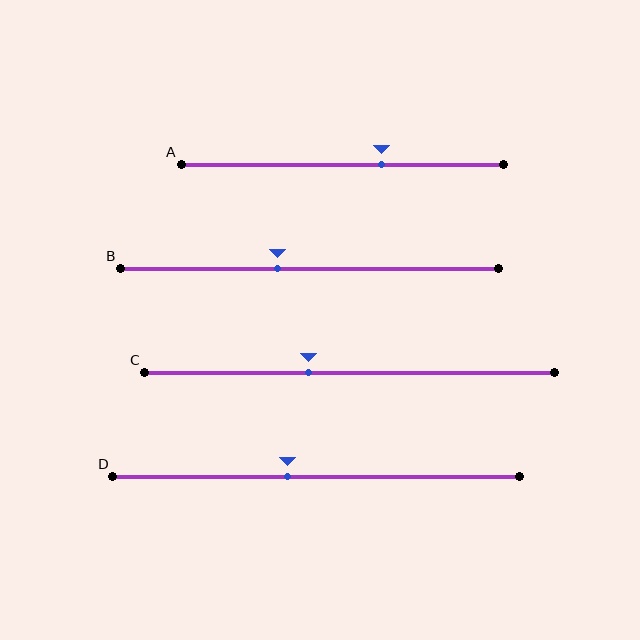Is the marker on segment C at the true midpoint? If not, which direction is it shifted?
No, the marker on segment C is shifted to the left by about 10% of the segment length.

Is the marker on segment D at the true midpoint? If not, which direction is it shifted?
No, the marker on segment D is shifted to the left by about 7% of the segment length.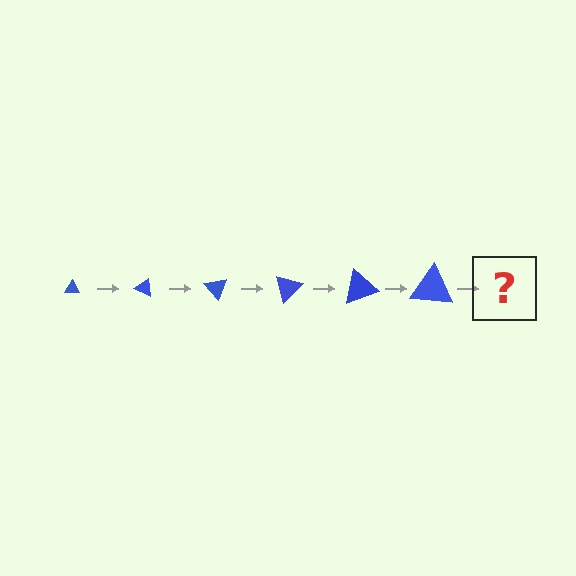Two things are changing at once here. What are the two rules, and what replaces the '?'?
The two rules are that the triangle grows larger each step and it rotates 25 degrees each step. The '?' should be a triangle, larger than the previous one and rotated 150 degrees from the start.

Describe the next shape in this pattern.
It should be a triangle, larger than the previous one and rotated 150 degrees from the start.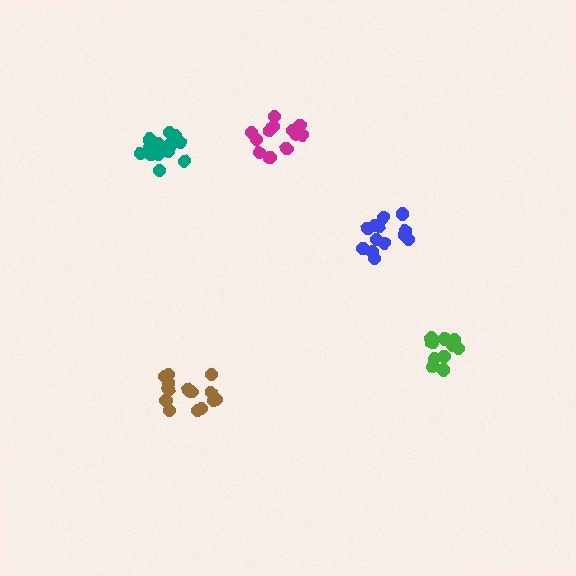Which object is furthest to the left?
The teal cluster is leftmost.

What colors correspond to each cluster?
The clusters are colored: green, brown, magenta, blue, teal.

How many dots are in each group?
Group 1: 13 dots, Group 2: 14 dots, Group 3: 12 dots, Group 4: 13 dots, Group 5: 15 dots (67 total).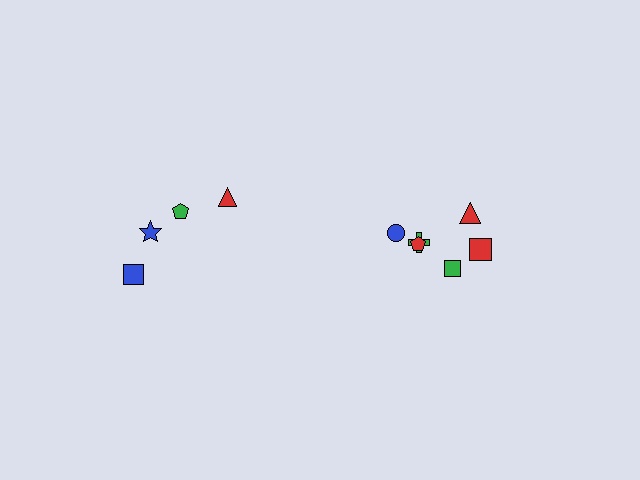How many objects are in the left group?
There are 4 objects.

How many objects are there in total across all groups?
There are 10 objects.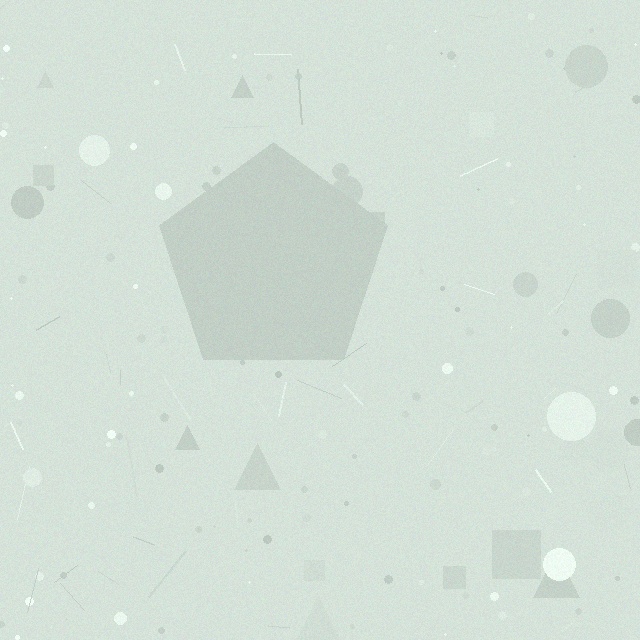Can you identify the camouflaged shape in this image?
The camouflaged shape is a pentagon.